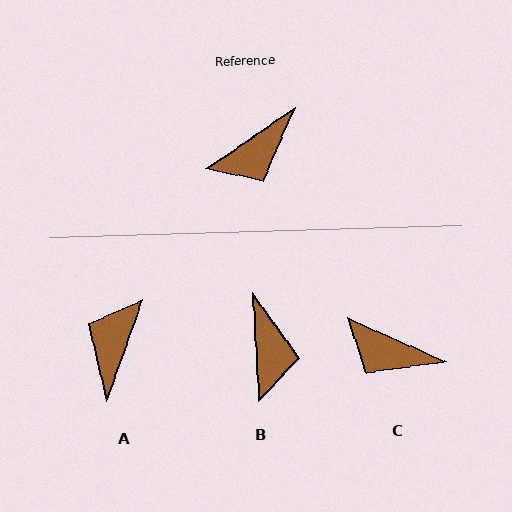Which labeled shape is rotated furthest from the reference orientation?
A, about 145 degrees away.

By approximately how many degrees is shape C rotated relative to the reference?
Approximately 59 degrees clockwise.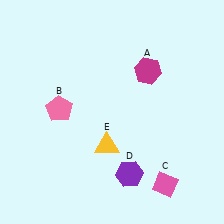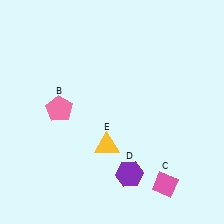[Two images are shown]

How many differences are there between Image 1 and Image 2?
There is 1 difference between the two images.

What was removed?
The magenta hexagon (A) was removed in Image 2.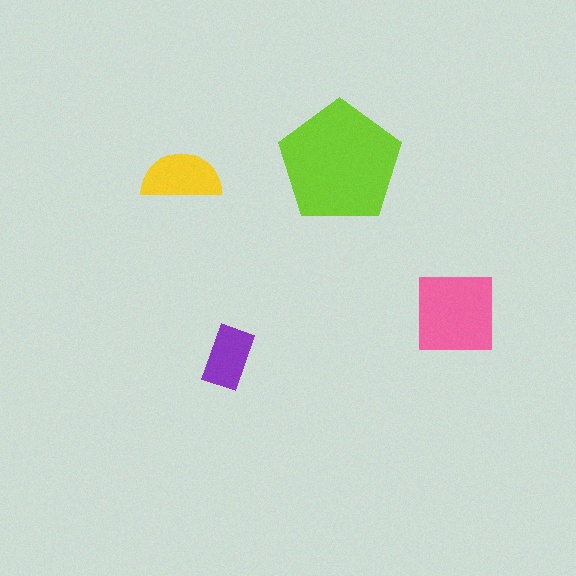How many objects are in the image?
There are 4 objects in the image.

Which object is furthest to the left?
The yellow semicircle is leftmost.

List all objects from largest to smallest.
The lime pentagon, the pink square, the yellow semicircle, the purple rectangle.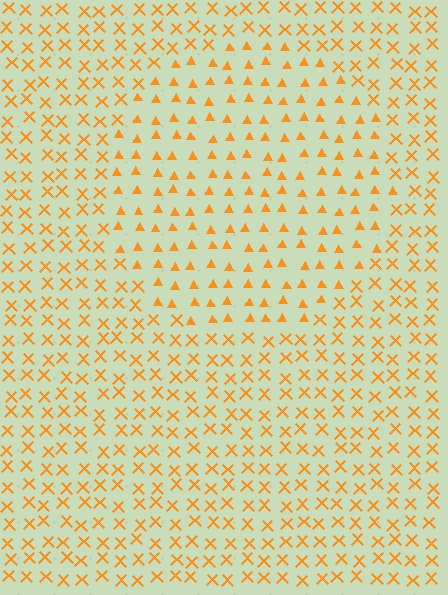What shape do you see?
I see a circle.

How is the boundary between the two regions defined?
The boundary is defined by a change in element shape: triangles inside vs. X marks outside. All elements share the same color and spacing.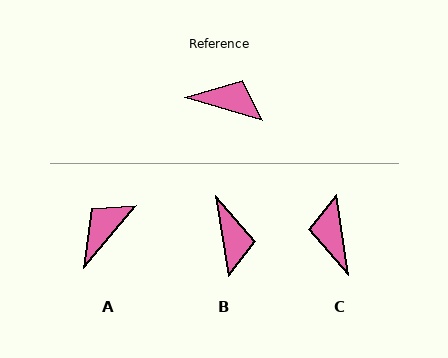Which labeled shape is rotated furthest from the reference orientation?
C, about 115 degrees away.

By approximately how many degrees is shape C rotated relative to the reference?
Approximately 115 degrees counter-clockwise.